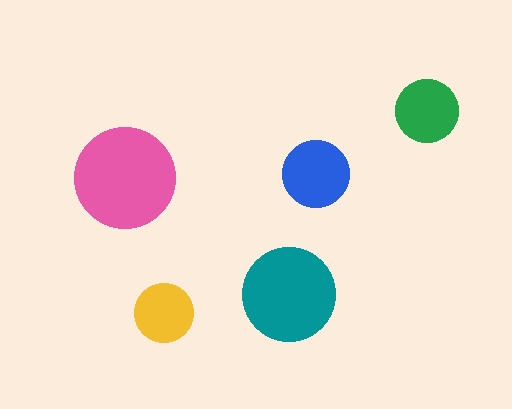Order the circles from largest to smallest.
the pink one, the teal one, the blue one, the green one, the yellow one.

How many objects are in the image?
There are 5 objects in the image.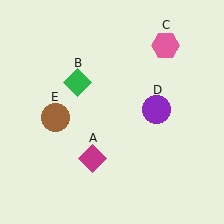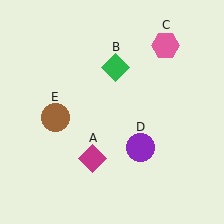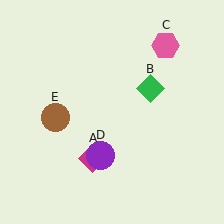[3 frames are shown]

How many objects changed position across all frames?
2 objects changed position: green diamond (object B), purple circle (object D).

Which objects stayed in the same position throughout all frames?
Magenta diamond (object A) and pink hexagon (object C) and brown circle (object E) remained stationary.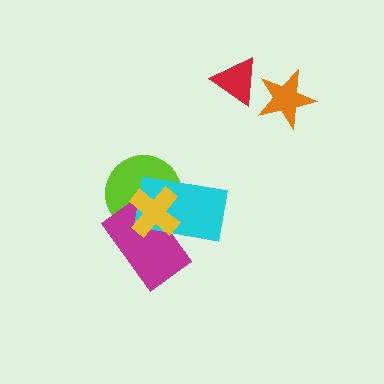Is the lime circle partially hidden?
Yes, it is partially covered by another shape.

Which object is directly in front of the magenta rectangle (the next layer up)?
The cyan rectangle is directly in front of the magenta rectangle.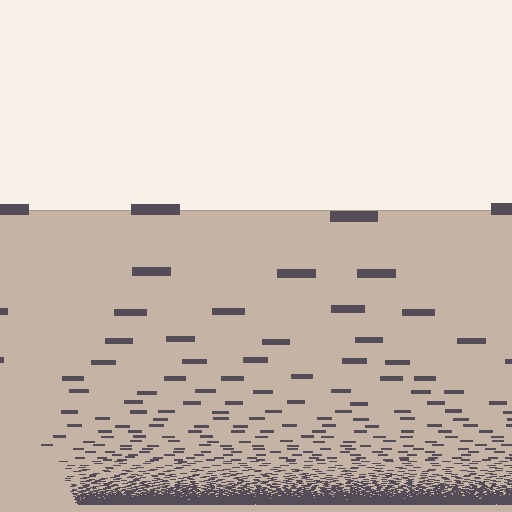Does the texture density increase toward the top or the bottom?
Density increases toward the bottom.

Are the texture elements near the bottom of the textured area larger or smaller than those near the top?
Smaller. The gradient is inverted — elements near the bottom are smaller and denser.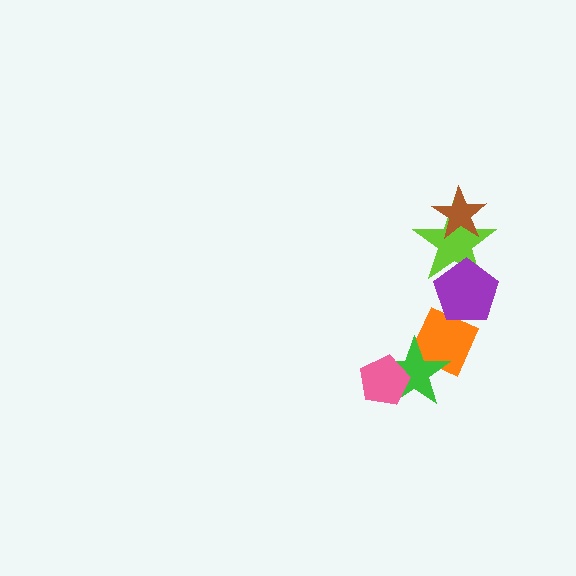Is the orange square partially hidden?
Yes, it is partially covered by another shape.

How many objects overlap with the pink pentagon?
1 object overlaps with the pink pentagon.